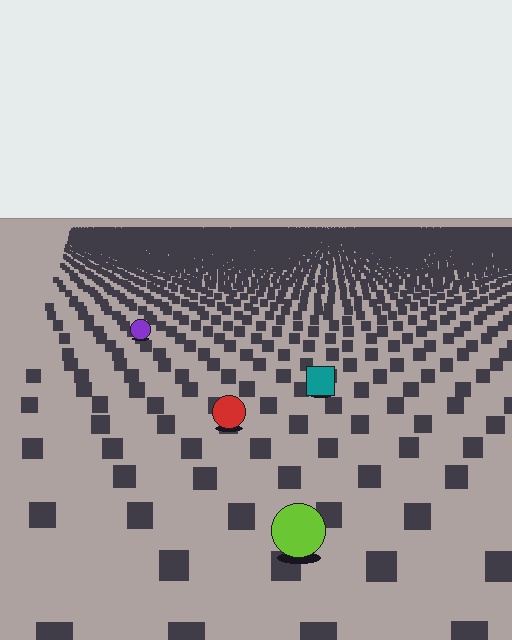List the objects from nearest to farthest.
From nearest to farthest: the lime circle, the red circle, the teal square, the purple circle.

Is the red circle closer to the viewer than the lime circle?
No. The lime circle is closer — you can tell from the texture gradient: the ground texture is coarser near it.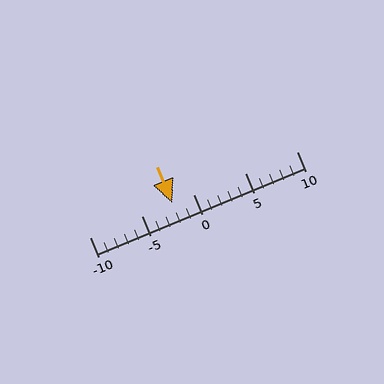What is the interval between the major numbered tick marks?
The major tick marks are spaced 5 units apart.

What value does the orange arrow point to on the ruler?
The orange arrow points to approximately -2.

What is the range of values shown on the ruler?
The ruler shows values from -10 to 10.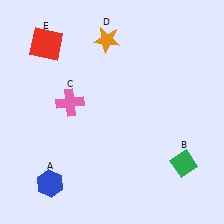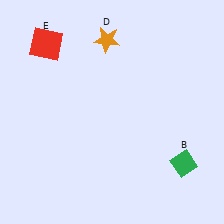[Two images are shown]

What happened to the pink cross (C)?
The pink cross (C) was removed in Image 2. It was in the top-left area of Image 1.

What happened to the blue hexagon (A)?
The blue hexagon (A) was removed in Image 2. It was in the bottom-left area of Image 1.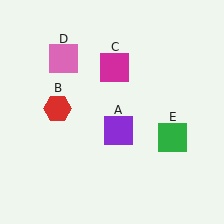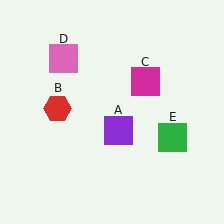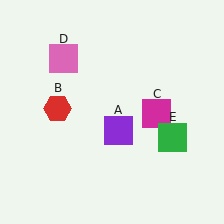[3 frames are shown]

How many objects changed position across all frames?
1 object changed position: magenta square (object C).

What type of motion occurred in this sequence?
The magenta square (object C) rotated clockwise around the center of the scene.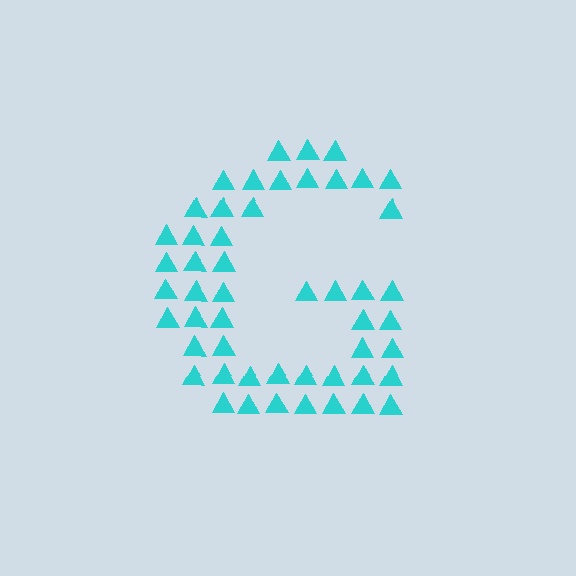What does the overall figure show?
The overall figure shows the letter G.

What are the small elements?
The small elements are triangles.